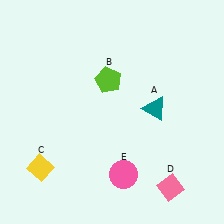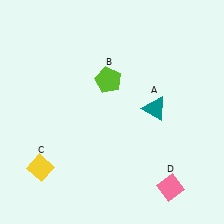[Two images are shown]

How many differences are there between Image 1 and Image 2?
There is 1 difference between the two images.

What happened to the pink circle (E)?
The pink circle (E) was removed in Image 2. It was in the bottom-right area of Image 1.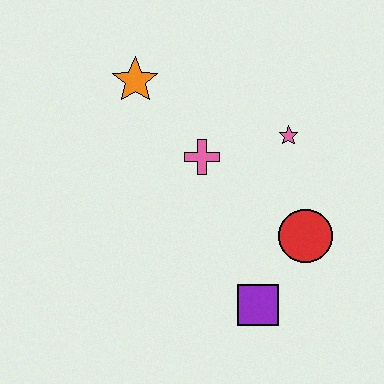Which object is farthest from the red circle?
The orange star is farthest from the red circle.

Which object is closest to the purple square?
The red circle is closest to the purple square.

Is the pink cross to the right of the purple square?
No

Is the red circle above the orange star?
No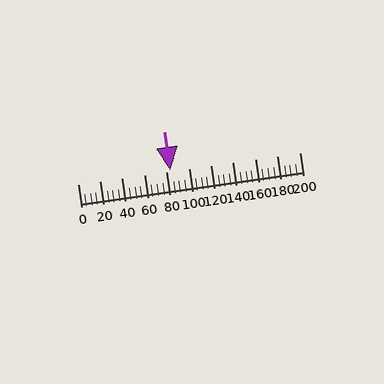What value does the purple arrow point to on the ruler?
The purple arrow points to approximately 83.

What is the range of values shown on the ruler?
The ruler shows values from 0 to 200.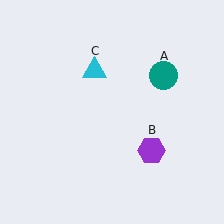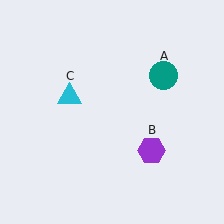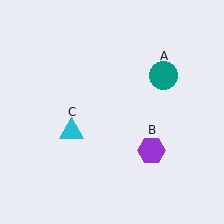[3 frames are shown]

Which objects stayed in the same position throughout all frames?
Teal circle (object A) and purple hexagon (object B) remained stationary.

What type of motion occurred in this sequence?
The cyan triangle (object C) rotated counterclockwise around the center of the scene.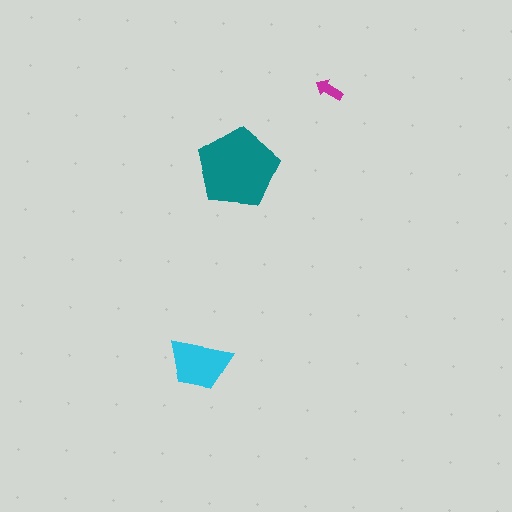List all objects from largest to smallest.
The teal pentagon, the cyan trapezoid, the magenta arrow.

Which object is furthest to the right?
The magenta arrow is rightmost.